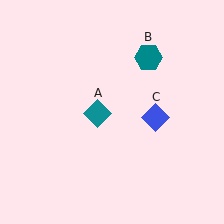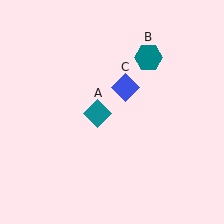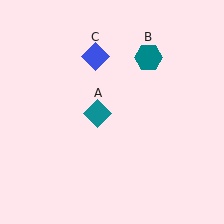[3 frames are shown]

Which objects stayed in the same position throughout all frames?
Teal diamond (object A) and teal hexagon (object B) remained stationary.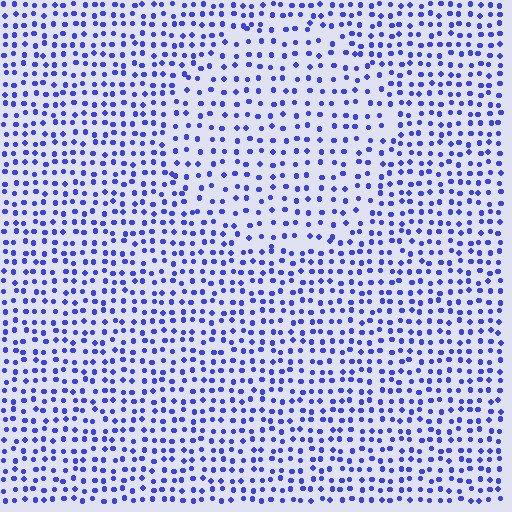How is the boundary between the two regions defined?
The boundary is defined by a change in element density (approximately 1.5x ratio). All elements are the same color, size, and shape.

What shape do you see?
I see a circle.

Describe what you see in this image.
The image contains small blue elements arranged at two different densities. A circle-shaped region is visible where the elements are less densely packed than the surrounding area.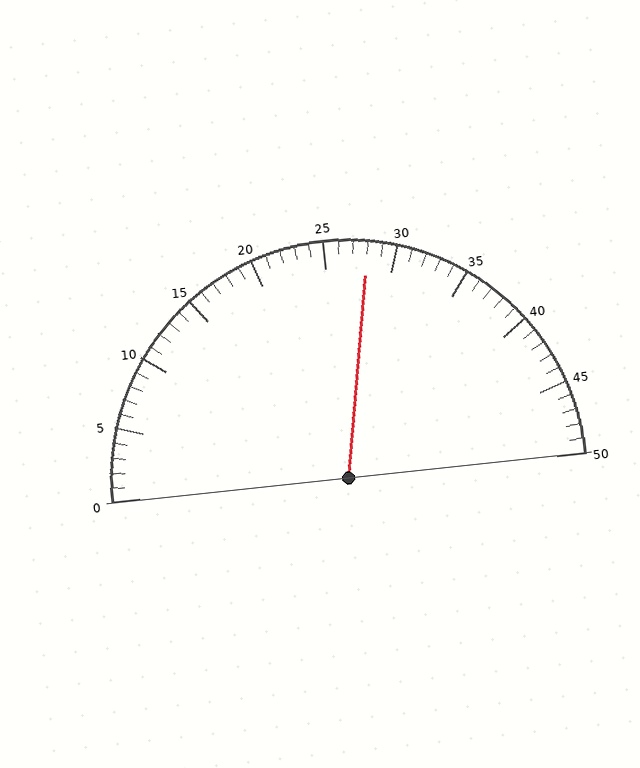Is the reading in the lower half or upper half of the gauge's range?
The reading is in the upper half of the range (0 to 50).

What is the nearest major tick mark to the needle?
The nearest major tick mark is 30.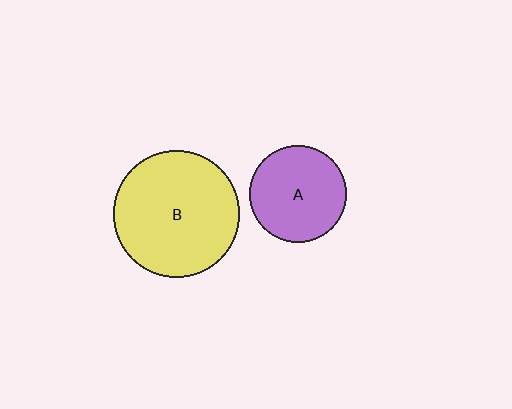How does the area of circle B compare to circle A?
Approximately 1.7 times.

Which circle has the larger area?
Circle B (yellow).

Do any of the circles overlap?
No, none of the circles overlap.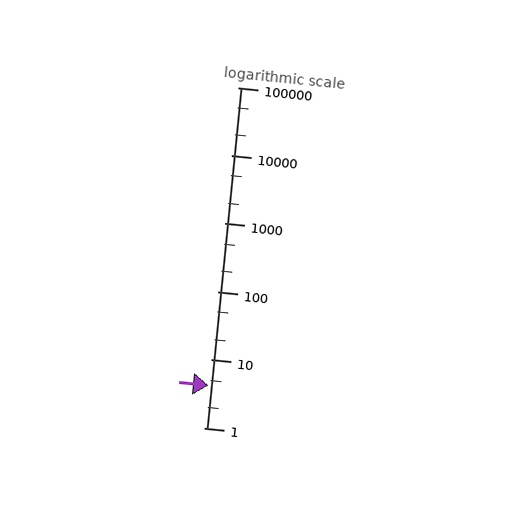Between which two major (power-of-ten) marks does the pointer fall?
The pointer is between 1 and 10.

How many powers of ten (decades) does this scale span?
The scale spans 5 decades, from 1 to 100000.